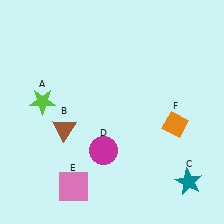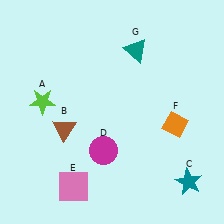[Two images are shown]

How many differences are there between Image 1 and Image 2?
There is 1 difference between the two images.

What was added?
A teal triangle (G) was added in Image 2.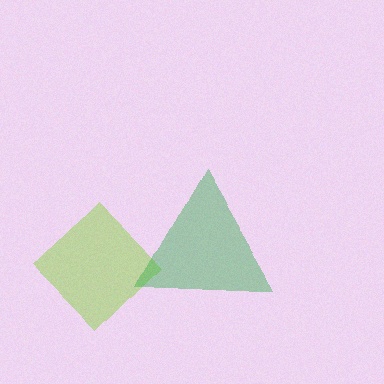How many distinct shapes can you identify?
There are 2 distinct shapes: a lime diamond, a green triangle.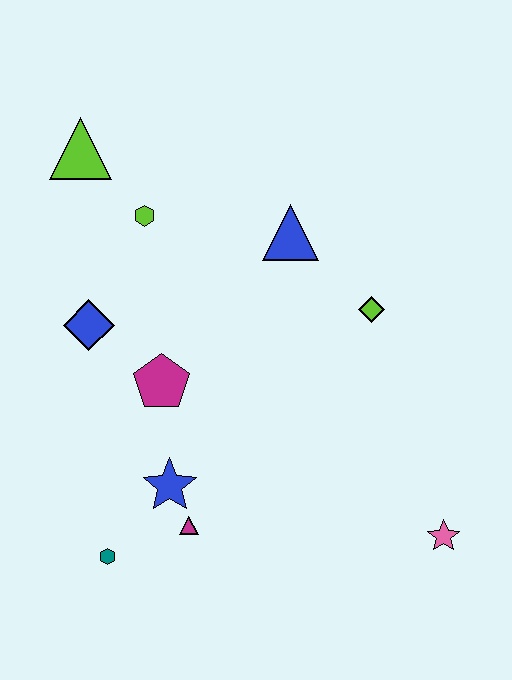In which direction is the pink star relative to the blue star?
The pink star is to the right of the blue star.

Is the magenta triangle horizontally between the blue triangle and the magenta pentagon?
Yes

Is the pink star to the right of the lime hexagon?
Yes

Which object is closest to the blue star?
The magenta triangle is closest to the blue star.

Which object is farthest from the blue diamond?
The pink star is farthest from the blue diamond.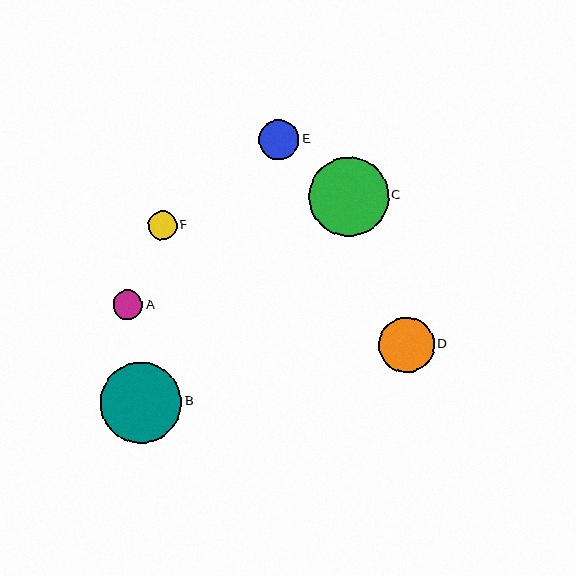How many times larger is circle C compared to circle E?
Circle C is approximately 2.0 times the size of circle E.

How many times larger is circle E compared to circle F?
Circle E is approximately 1.4 times the size of circle F.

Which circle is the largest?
Circle B is the largest with a size of approximately 81 pixels.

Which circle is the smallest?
Circle F is the smallest with a size of approximately 29 pixels.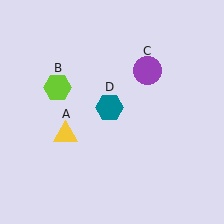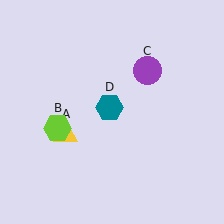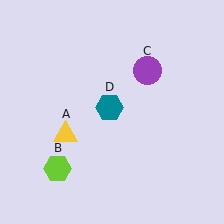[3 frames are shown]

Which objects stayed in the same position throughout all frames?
Yellow triangle (object A) and purple circle (object C) and teal hexagon (object D) remained stationary.